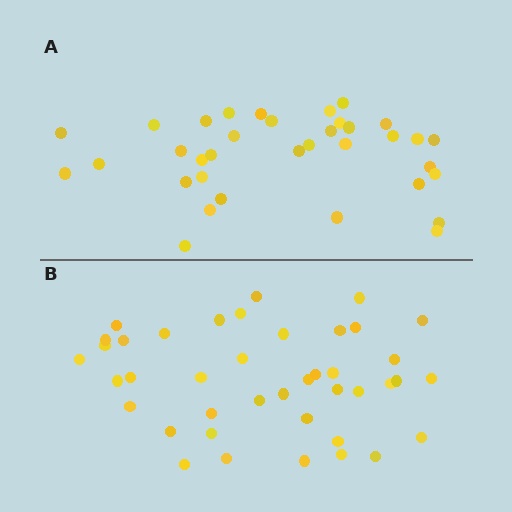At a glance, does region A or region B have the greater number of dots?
Region B (the bottom region) has more dots.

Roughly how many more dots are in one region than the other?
Region B has about 6 more dots than region A.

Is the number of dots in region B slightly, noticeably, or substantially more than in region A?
Region B has only slightly more — the two regions are fairly close. The ratio is roughly 1.2 to 1.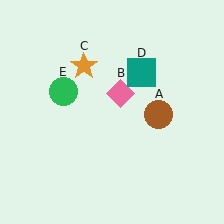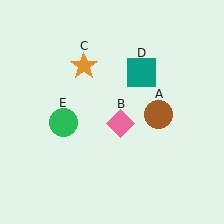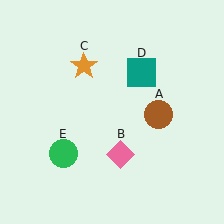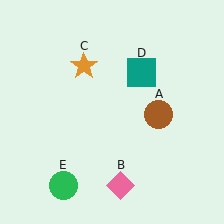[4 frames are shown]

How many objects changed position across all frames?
2 objects changed position: pink diamond (object B), green circle (object E).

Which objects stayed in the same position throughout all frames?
Brown circle (object A) and orange star (object C) and teal square (object D) remained stationary.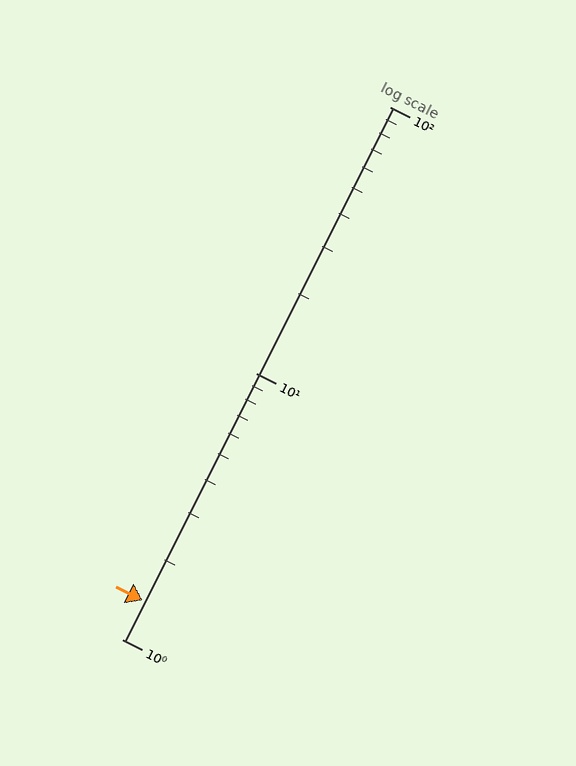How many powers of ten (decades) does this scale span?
The scale spans 2 decades, from 1 to 100.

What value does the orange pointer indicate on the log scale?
The pointer indicates approximately 1.4.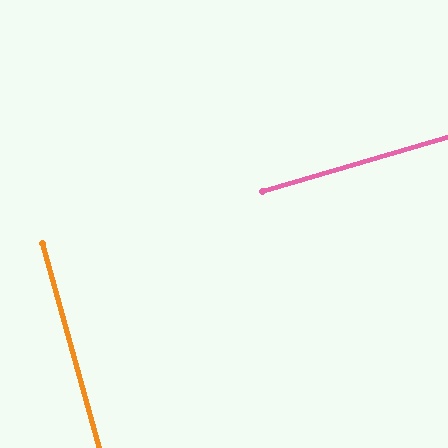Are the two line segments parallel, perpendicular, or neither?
Perpendicular — they meet at approximately 89°.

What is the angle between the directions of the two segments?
Approximately 89 degrees.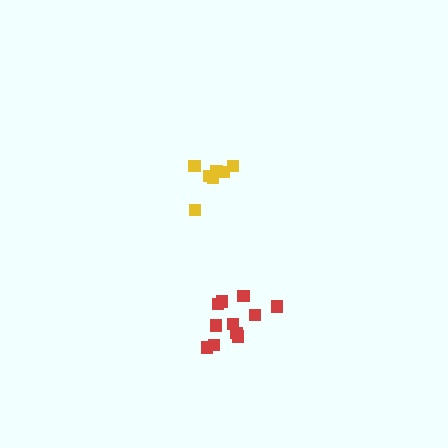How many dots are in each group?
Group 1: 11 dots, Group 2: 7 dots (18 total).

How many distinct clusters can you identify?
There are 2 distinct clusters.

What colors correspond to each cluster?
The clusters are colored: red, yellow.